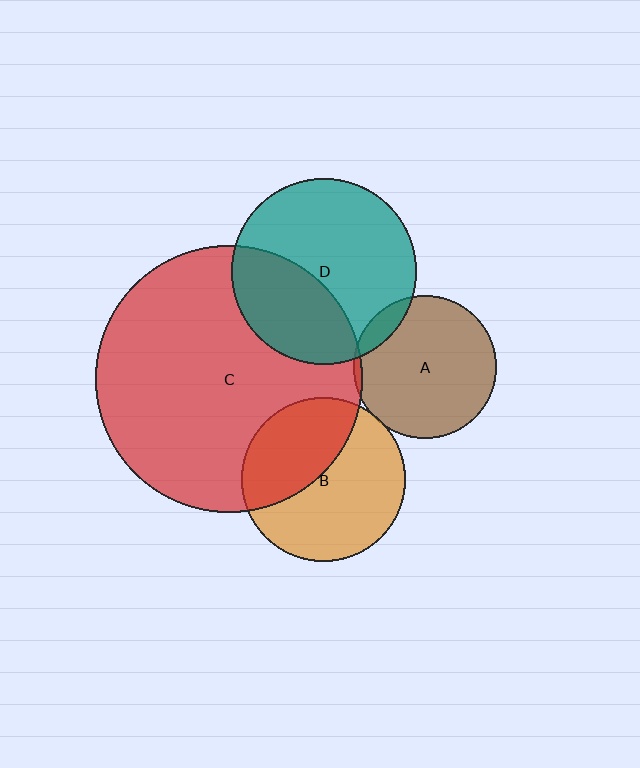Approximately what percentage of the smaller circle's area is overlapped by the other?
Approximately 5%.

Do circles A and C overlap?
Yes.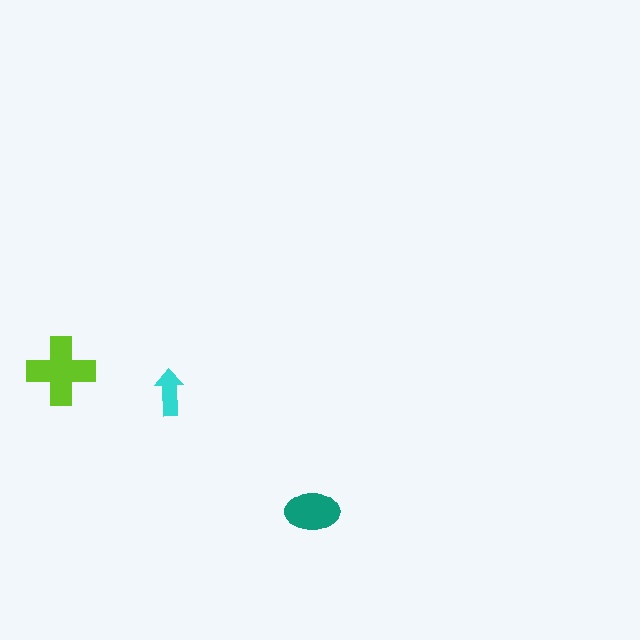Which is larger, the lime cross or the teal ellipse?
The lime cross.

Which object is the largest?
The lime cross.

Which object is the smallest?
The cyan arrow.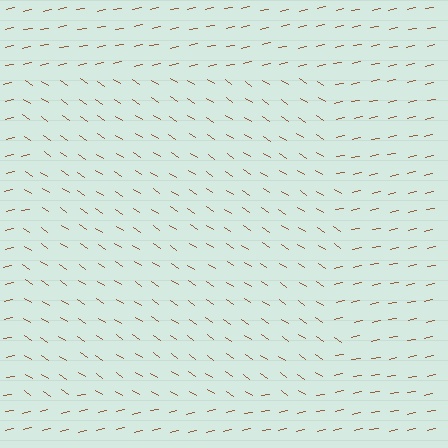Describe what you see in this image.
The image is filled with small brown line segments. A rectangle region in the image has lines oriented differently from the surrounding lines, creating a visible texture boundary.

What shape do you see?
I see a rectangle.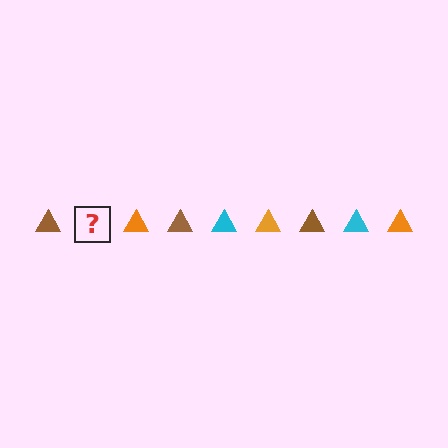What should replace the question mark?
The question mark should be replaced with a cyan triangle.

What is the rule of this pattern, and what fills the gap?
The rule is that the pattern cycles through brown, cyan, orange triangles. The gap should be filled with a cyan triangle.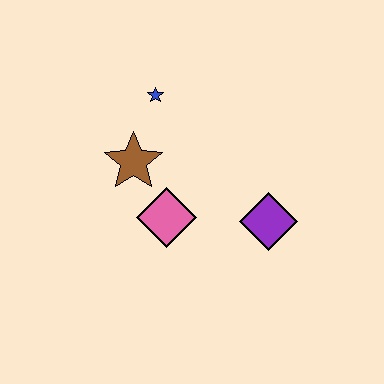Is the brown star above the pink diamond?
Yes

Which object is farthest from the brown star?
The purple diamond is farthest from the brown star.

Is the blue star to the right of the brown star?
Yes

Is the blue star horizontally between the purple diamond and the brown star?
Yes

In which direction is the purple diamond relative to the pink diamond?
The purple diamond is to the right of the pink diamond.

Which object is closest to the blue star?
The brown star is closest to the blue star.